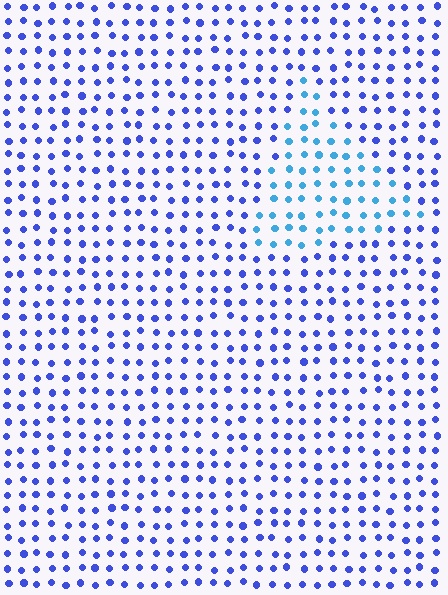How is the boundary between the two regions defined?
The boundary is defined purely by a slight shift in hue (about 35 degrees). Spacing, size, and orientation are identical on both sides.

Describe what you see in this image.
The image is filled with small blue elements in a uniform arrangement. A triangle-shaped region is visible where the elements are tinted to a slightly different hue, forming a subtle color boundary.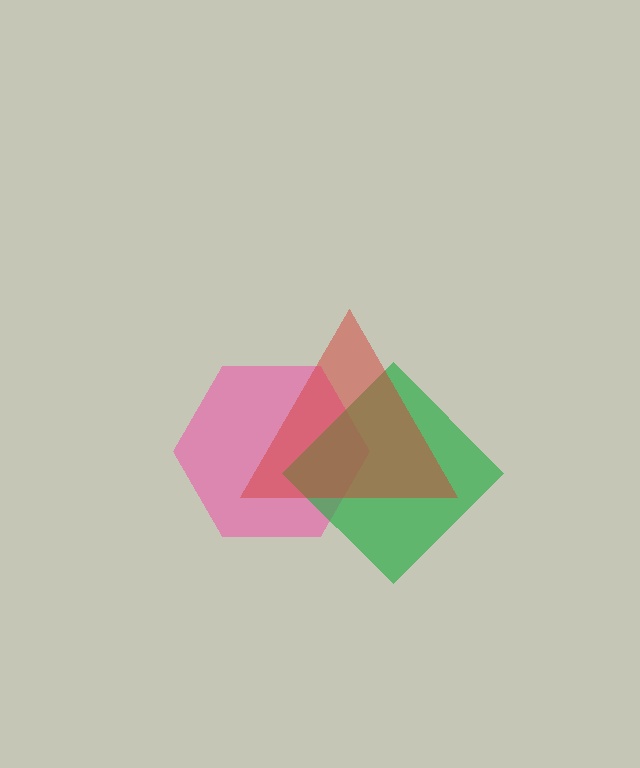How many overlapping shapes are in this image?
There are 3 overlapping shapes in the image.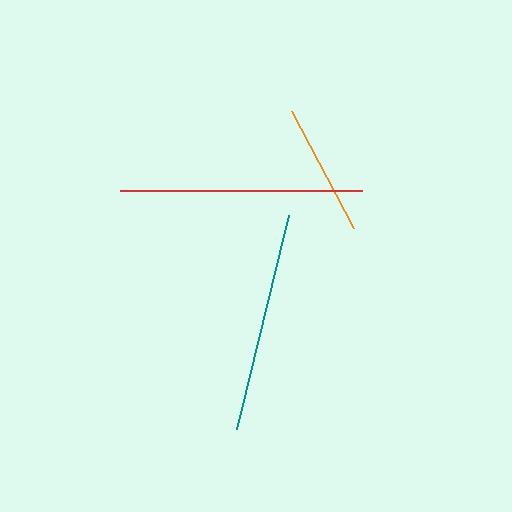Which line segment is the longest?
The red line is the longest at approximately 243 pixels.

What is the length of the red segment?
The red segment is approximately 243 pixels long.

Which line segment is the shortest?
The orange line is the shortest at approximately 133 pixels.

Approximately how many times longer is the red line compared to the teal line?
The red line is approximately 1.1 times the length of the teal line.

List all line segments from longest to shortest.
From longest to shortest: red, teal, orange.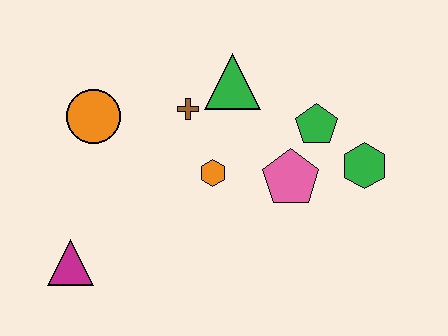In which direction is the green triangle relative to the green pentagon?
The green triangle is to the left of the green pentagon.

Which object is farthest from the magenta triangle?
The green hexagon is farthest from the magenta triangle.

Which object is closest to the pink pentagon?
The green pentagon is closest to the pink pentagon.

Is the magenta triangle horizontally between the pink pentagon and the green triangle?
No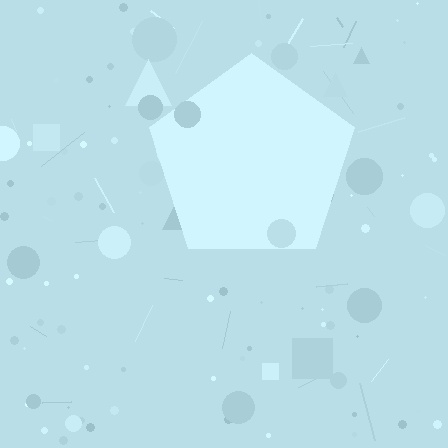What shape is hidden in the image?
A pentagon is hidden in the image.